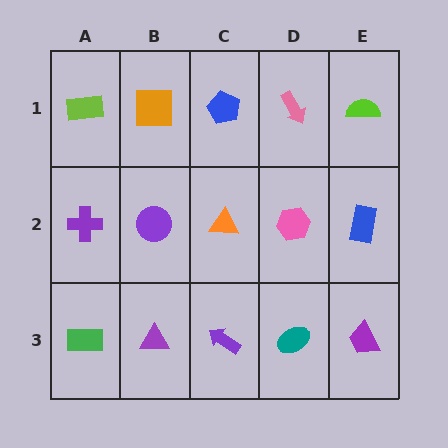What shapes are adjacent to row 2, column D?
A pink arrow (row 1, column D), a teal ellipse (row 3, column D), an orange triangle (row 2, column C), a blue rectangle (row 2, column E).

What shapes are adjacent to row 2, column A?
A lime rectangle (row 1, column A), a green rectangle (row 3, column A), a purple circle (row 2, column B).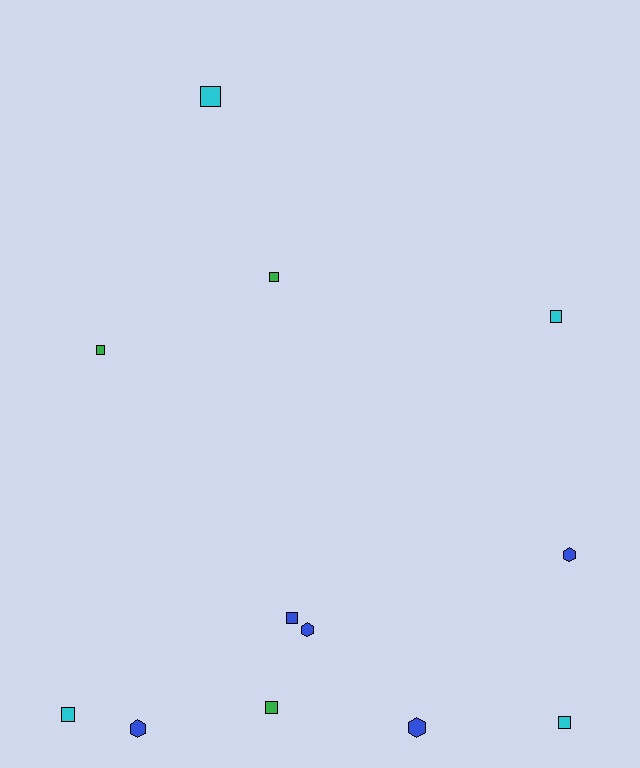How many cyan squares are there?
There are 4 cyan squares.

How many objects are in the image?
There are 12 objects.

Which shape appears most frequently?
Square, with 8 objects.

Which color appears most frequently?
Blue, with 5 objects.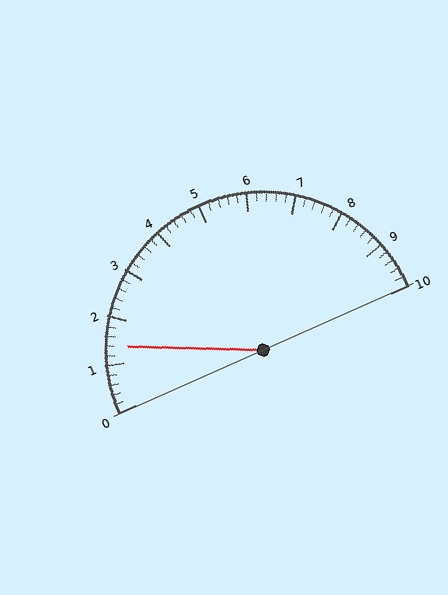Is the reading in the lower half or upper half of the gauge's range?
The reading is in the lower half of the range (0 to 10).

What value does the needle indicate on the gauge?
The needle indicates approximately 1.4.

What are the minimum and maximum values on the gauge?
The gauge ranges from 0 to 10.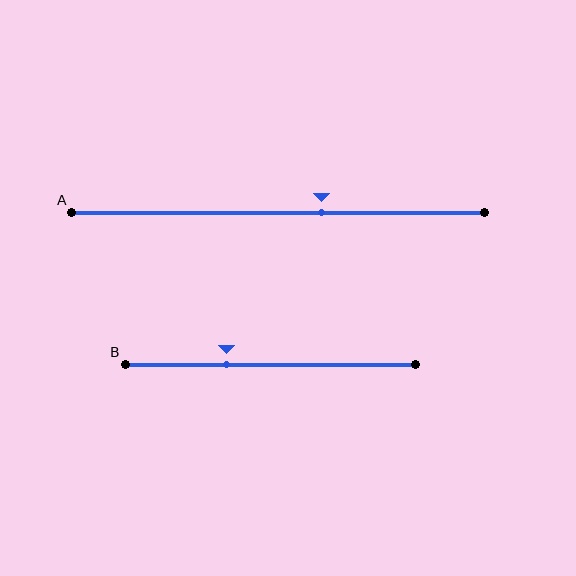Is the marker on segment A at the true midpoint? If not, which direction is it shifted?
No, the marker on segment A is shifted to the right by about 10% of the segment length.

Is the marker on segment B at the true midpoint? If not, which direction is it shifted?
No, the marker on segment B is shifted to the left by about 15% of the segment length.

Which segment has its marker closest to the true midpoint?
Segment A has its marker closest to the true midpoint.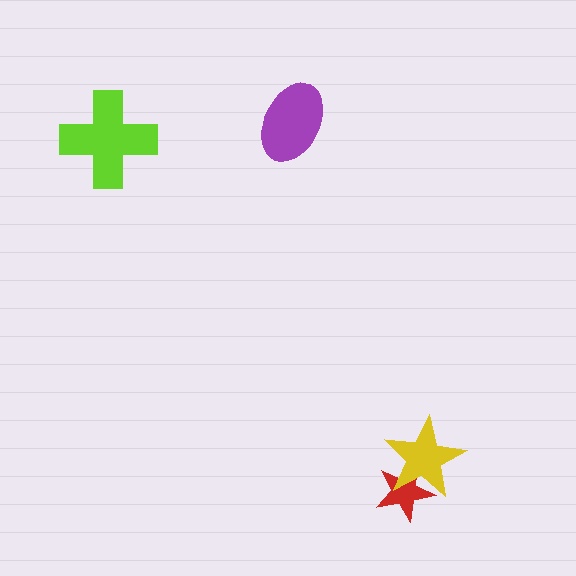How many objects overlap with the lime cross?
0 objects overlap with the lime cross.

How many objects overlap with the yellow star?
1 object overlaps with the yellow star.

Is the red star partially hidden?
Yes, it is partially covered by another shape.